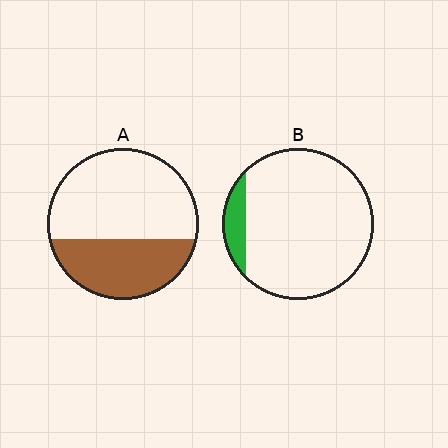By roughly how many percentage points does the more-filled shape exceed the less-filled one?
By roughly 25 percentage points (A over B).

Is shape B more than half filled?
No.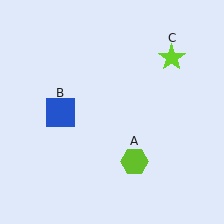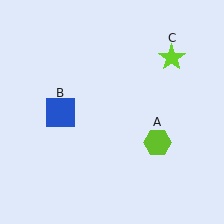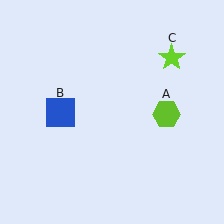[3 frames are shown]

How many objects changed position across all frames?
1 object changed position: lime hexagon (object A).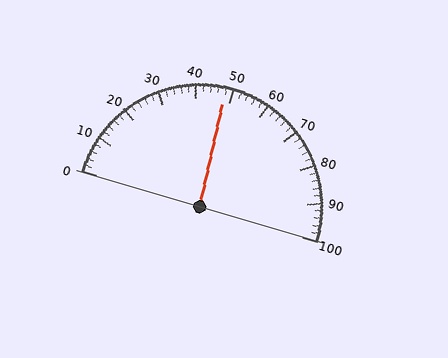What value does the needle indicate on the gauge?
The needle indicates approximately 48.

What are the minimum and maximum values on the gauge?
The gauge ranges from 0 to 100.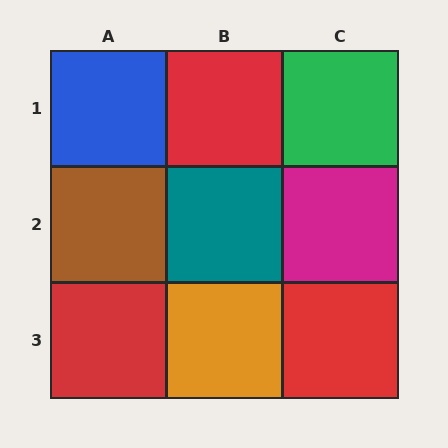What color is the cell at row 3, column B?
Orange.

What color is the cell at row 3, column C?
Red.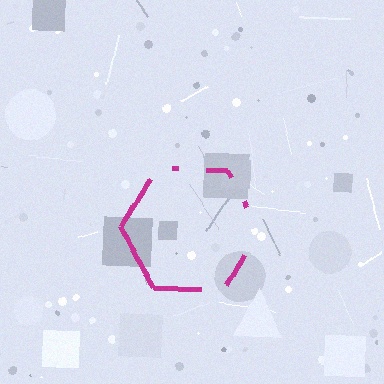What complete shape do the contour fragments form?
The contour fragments form a hexagon.